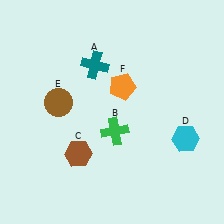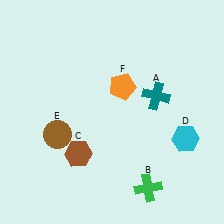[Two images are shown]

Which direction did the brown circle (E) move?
The brown circle (E) moved down.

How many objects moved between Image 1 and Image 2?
3 objects moved between the two images.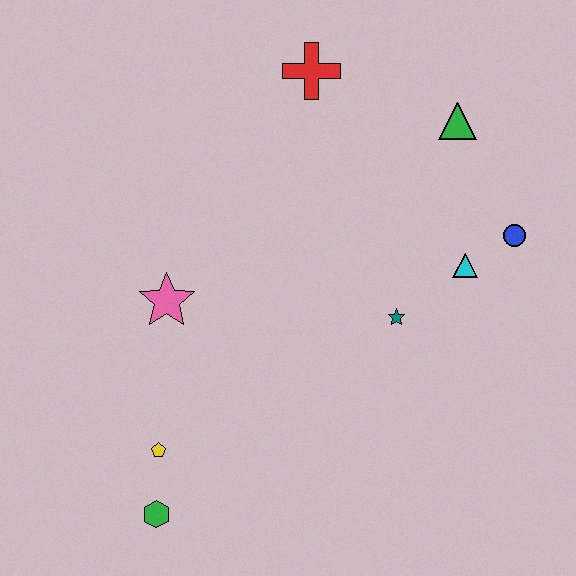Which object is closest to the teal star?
The cyan triangle is closest to the teal star.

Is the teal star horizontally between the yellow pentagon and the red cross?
No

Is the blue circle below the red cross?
Yes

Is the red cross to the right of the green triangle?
No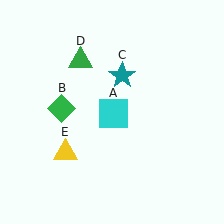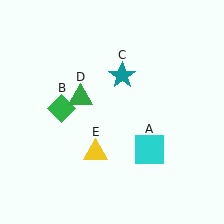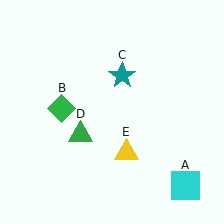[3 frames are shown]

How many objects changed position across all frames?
3 objects changed position: cyan square (object A), green triangle (object D), yellow triangle (object E).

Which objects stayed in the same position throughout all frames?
Green diamond (object B) and teal star (object C) remained stationary.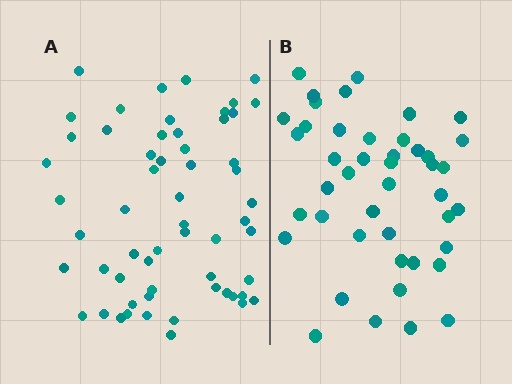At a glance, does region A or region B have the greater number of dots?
Region A (the left region) has more dots.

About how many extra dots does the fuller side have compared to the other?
Region A has approximately 15 more dots than region B.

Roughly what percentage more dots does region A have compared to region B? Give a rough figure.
About 30% more.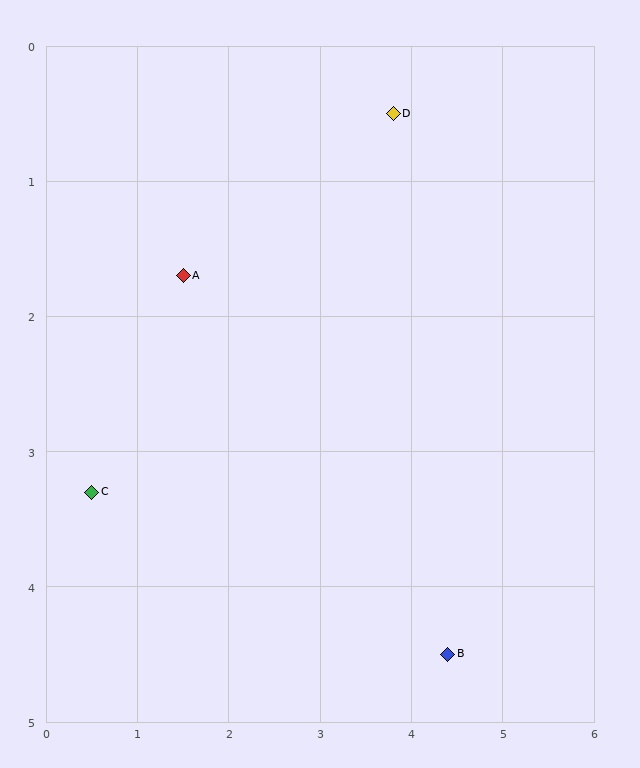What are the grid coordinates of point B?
Point B is at approximately (4.4, 4.5).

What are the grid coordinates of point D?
Point D is at approximately (3.8, 0.5).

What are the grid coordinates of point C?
Point C is at approximately (0.5, 3.3).